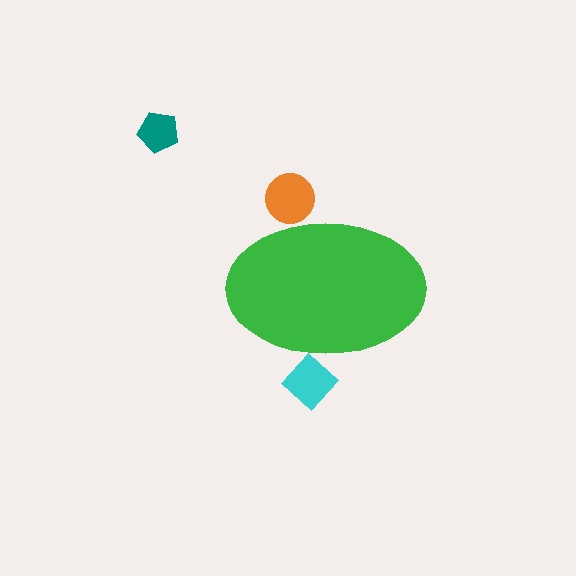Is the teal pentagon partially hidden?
No, the teal pentagon is fully visible.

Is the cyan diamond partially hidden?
Yes, the cyan diamond is partially hidden behind the green ellipse.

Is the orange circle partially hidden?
Yes, the orange circle is partially hidden behind the green ellipse.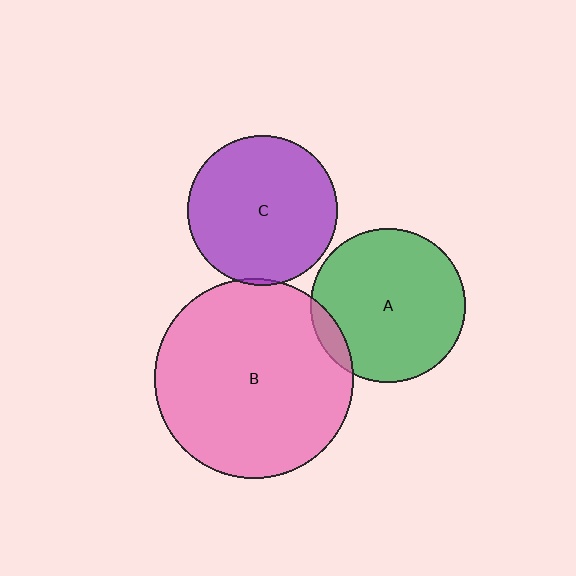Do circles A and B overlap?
Yes.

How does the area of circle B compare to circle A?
Approximately 1.7 times.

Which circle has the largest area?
Circle B (pink).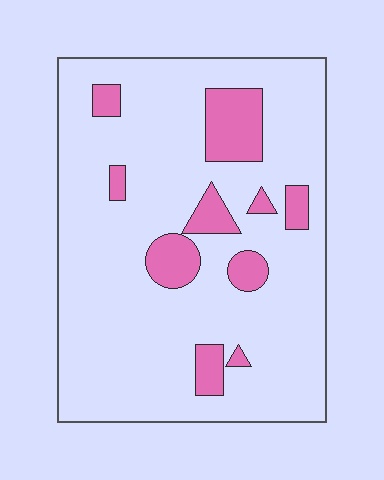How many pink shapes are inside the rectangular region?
10.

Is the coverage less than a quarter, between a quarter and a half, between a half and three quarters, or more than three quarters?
Less than a quarter.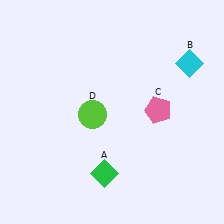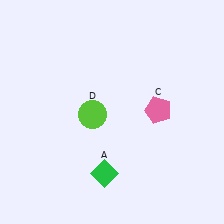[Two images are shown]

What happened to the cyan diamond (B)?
The cyan diamond (B) was removed in Image 2. It was in the top-right area of Image 1.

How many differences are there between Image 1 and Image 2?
There is 1 difference between the two images.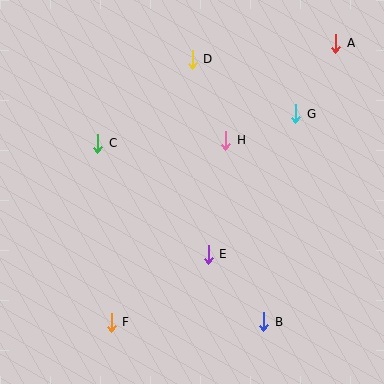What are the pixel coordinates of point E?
Point E is at (208, 254).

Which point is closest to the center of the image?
Point H at (226, 140) is closest to the center.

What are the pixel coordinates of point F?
Point F is at (111, 322).